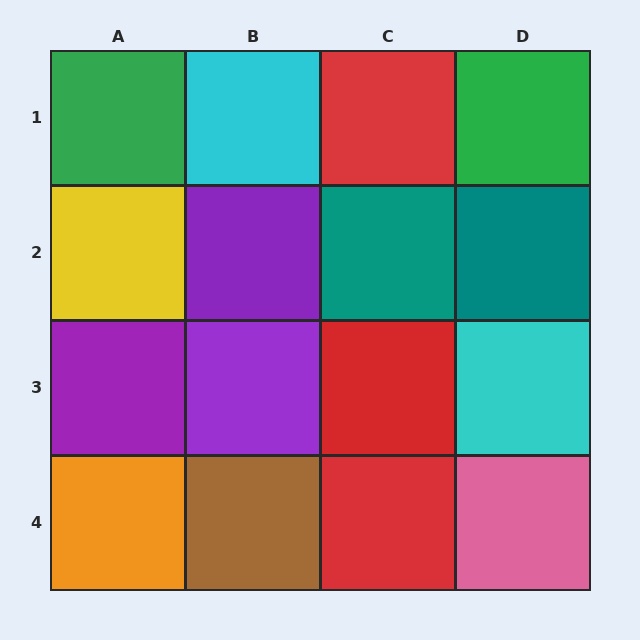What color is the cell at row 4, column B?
Brown.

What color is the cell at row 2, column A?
Yellow.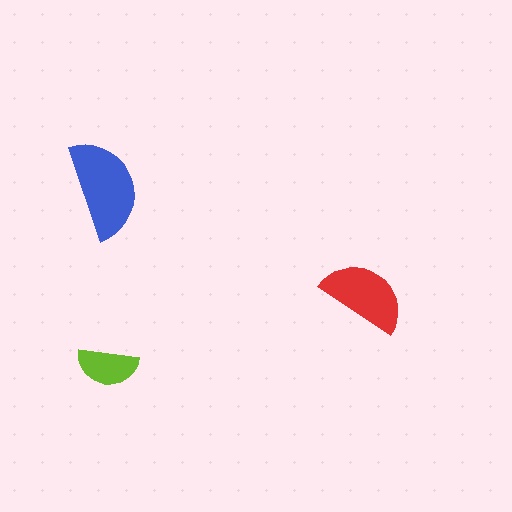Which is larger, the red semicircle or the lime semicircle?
The red one.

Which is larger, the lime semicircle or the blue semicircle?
The blue one.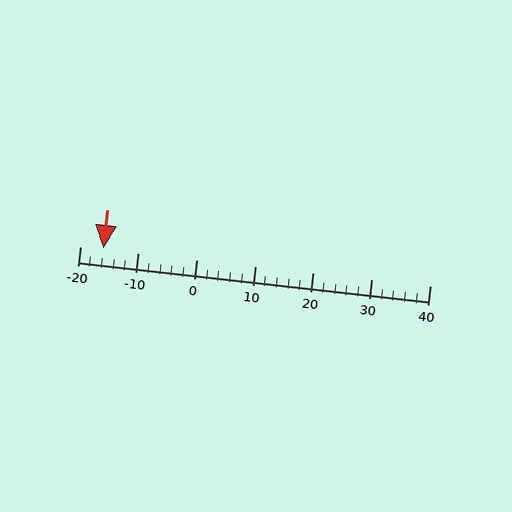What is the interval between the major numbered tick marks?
The major tick marks are spaced 10 units apart.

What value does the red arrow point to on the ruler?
The red arrow points to approximately -16.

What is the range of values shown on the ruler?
The ruler shows values from -20 to 40.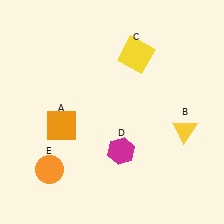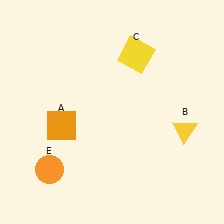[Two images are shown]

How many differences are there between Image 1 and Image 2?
There is 1 difference between the two images.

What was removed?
The magenta hexagon (D) was removed in Image 2.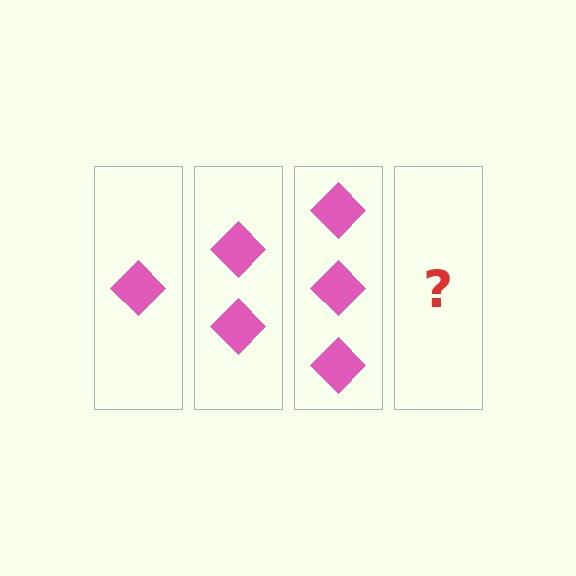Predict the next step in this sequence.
The next step is 4 diamonds.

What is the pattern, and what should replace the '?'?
The pattern is that each step adds one more diamond. The '?' should be 4 diamonds.